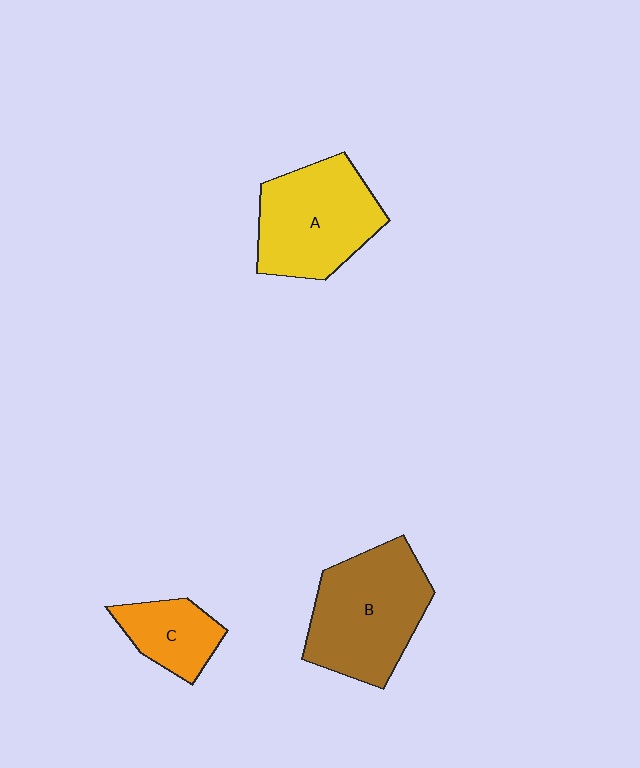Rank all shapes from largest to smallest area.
From largest to smallest: B (brown), A (yellow), C (orange).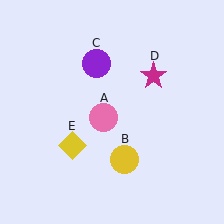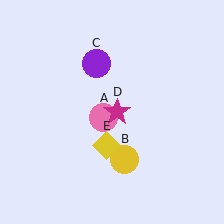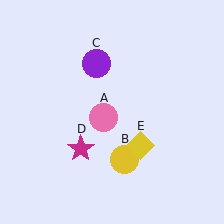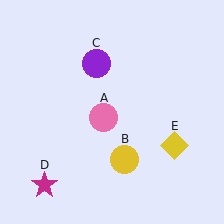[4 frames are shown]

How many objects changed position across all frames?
2 objects changed position: magenta star (object D), yellow diamond (object E).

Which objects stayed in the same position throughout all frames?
Pink circle (object A) and yellow circle (object B) and purple circle (object C) remained stationary.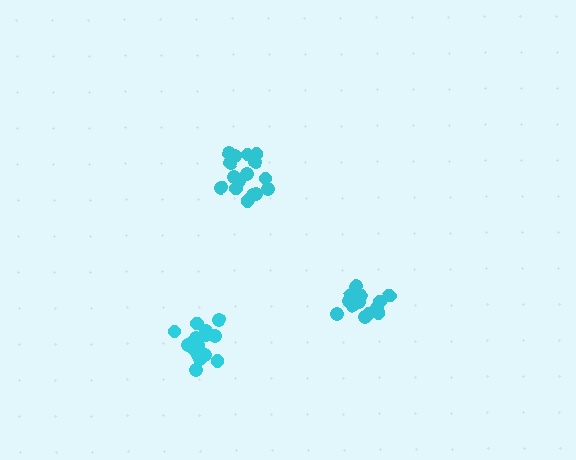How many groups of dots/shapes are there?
There are 3 groups.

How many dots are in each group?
Group 1: 16 dots, Group 2: 17 dots, Group 3: 14 dots (47 total).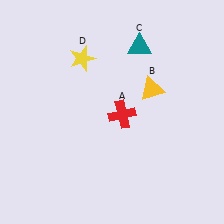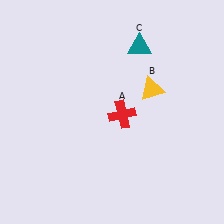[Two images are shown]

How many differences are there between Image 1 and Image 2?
There is 1 difference between the two images.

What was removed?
The yellow star (D) was removed in Image 2.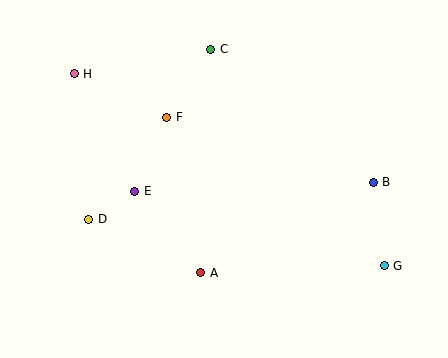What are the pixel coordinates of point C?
Point C is at (211, 49).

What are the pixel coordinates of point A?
Point A is at (201, 273).